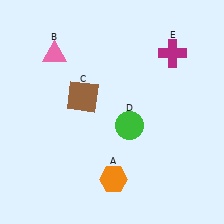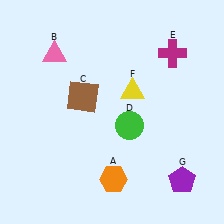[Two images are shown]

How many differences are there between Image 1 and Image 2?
There are 2 differences between the two images.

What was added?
A yellow triangle (F), a purple pentagon (G) were added in Image 2.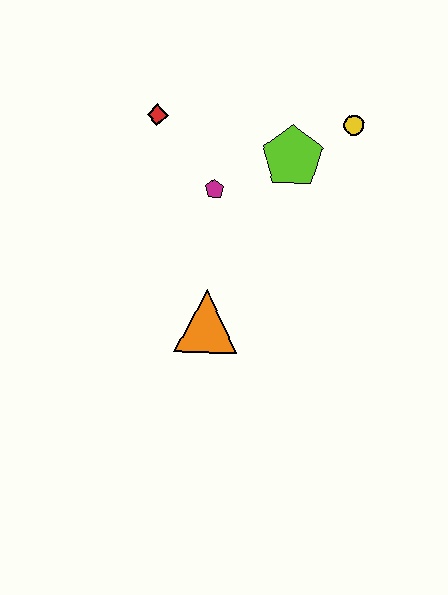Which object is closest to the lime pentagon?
The yellow circle is closest to the lime pentagon.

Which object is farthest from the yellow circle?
The orange triangle is farthest from the yellow circle.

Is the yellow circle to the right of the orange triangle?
Yes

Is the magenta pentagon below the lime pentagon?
Yes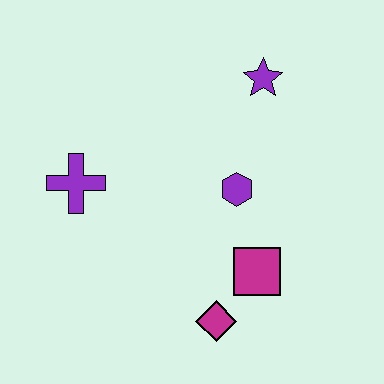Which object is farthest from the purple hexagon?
The purple cross is farthest from the purple hexagon.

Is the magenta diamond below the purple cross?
Yes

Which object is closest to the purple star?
The purple hexagon is closest to the purple star.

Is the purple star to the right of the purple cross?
Yes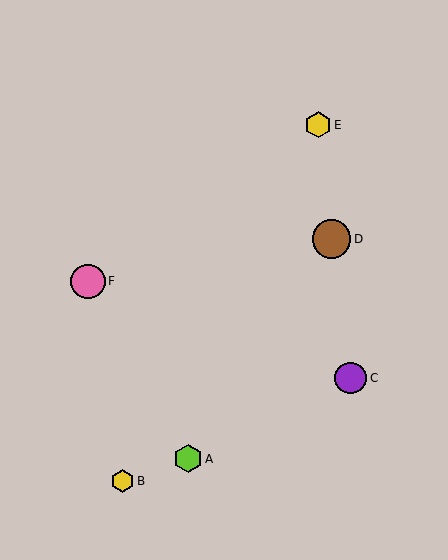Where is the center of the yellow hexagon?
The center of the yellow hexagon is at (123, 481).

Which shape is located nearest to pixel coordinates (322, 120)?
The yellow hexagon (labeled E) at (318, 125) is nearest to that location.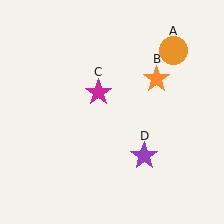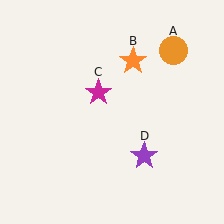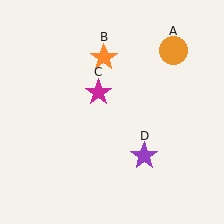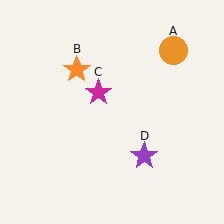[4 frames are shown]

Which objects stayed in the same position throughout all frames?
Orange circle (object A) and magenta star (object C) and purple star (object D) remained stationary.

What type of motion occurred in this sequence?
The orange star (object B) rotated counterclockwise around the center of the scene.